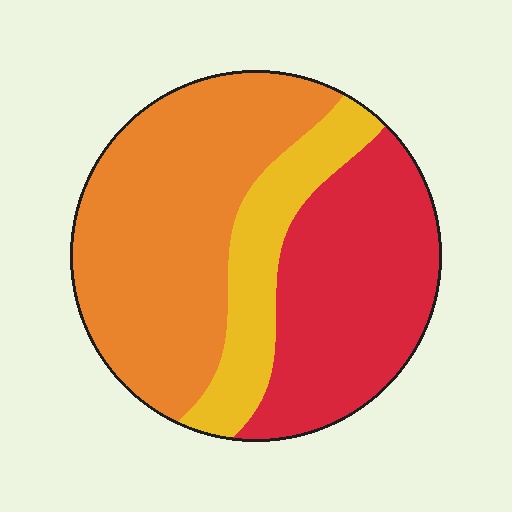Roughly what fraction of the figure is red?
Red covers roughly 35% of the figure.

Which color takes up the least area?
Yellow, at roughly 20%.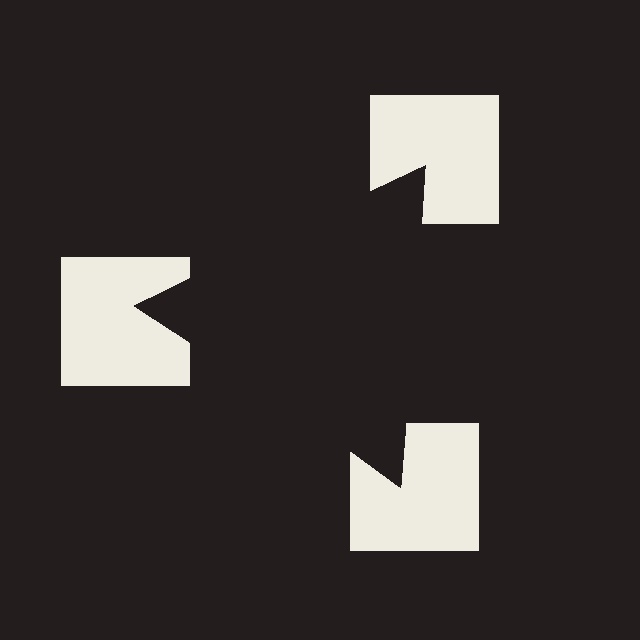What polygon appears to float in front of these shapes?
An illusory triangle — its edges are inferred from the aligned wedge cuts in the notched squares, not physically drawn.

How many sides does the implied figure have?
3 sides.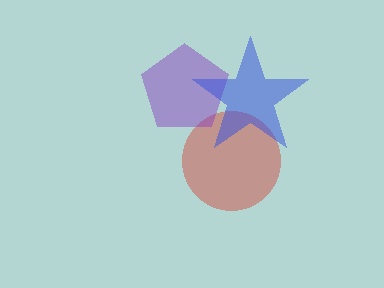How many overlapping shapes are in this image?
There are 3 overlapping shapes in the image.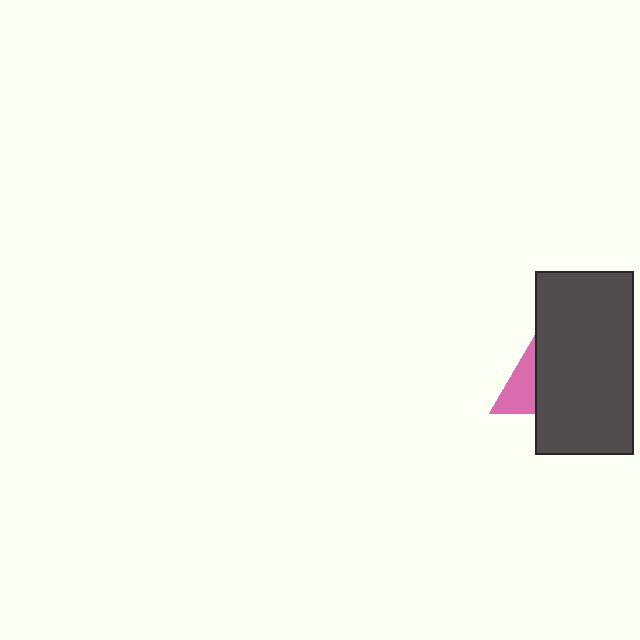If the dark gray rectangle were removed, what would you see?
You would see the complete pink triangle.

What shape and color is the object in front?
The object in front is a dark gray rectangle.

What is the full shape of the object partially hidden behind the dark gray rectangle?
The partially hidden object is a pink triangle.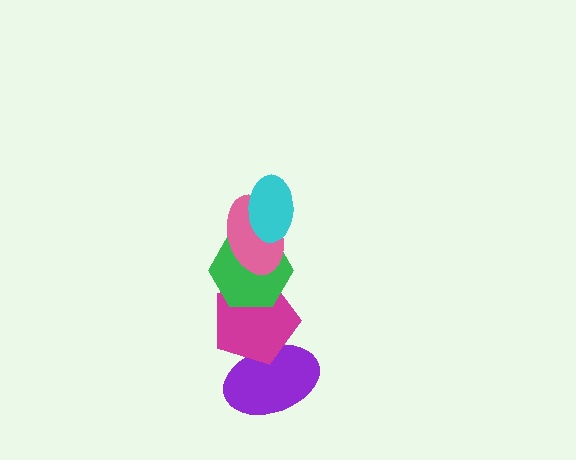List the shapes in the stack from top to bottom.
From top to bottom: the cyan ellipse, the pink ellipse, the green hexagon, the magenta pentagon, the purple ellipse.